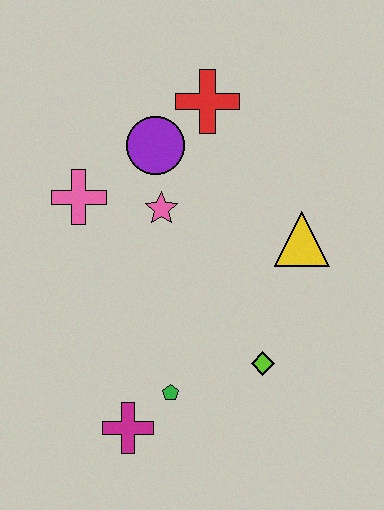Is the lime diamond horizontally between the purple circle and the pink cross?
No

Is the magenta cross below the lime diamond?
Yes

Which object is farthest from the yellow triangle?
The magenta cross is farthest from the yellow triangle.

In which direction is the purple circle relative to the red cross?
The purple circle is to the left of the red cross.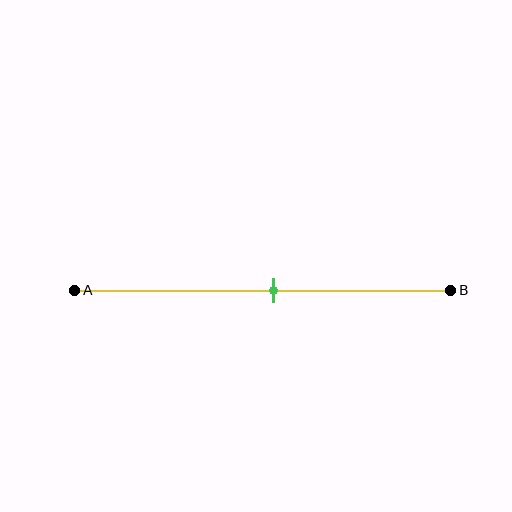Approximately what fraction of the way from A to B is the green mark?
The green mark is approximately 55% of the way from A to B.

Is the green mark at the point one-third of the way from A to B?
No, the mark is at about 55% from A, not at the 33% one-third point.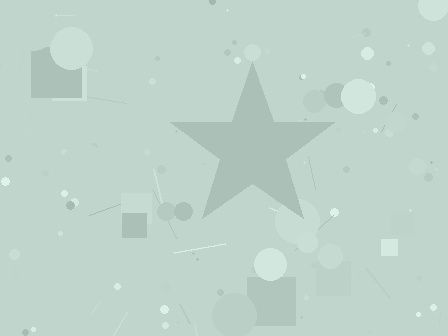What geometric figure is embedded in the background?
A star is embedded in the background.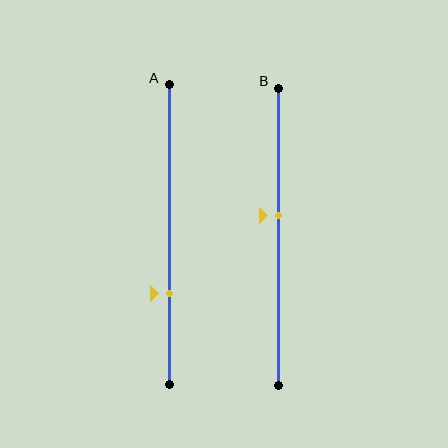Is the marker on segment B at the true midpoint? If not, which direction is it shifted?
No, the marker on segment B is shifted upward by about 7% of the segment length.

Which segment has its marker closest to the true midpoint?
Segment B has its marker closest to the true midpoint.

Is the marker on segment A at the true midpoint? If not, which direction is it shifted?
No, the marker on segment A is shifted downward by about 20% of the segment length.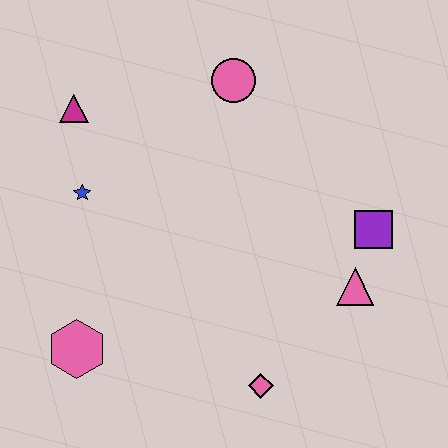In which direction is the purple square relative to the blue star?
The purple square is to the right of the blue star.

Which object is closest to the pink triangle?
The purple square is closest to the pink triangle.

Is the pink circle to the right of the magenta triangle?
Yes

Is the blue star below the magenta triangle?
Yes